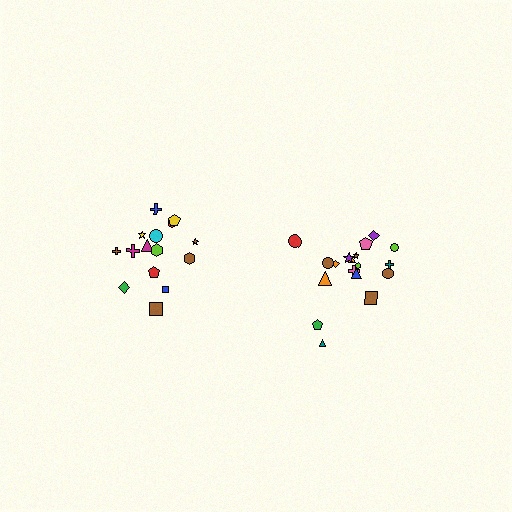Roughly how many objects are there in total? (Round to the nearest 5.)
Roughly 35 objects in total.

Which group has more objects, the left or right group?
The right group.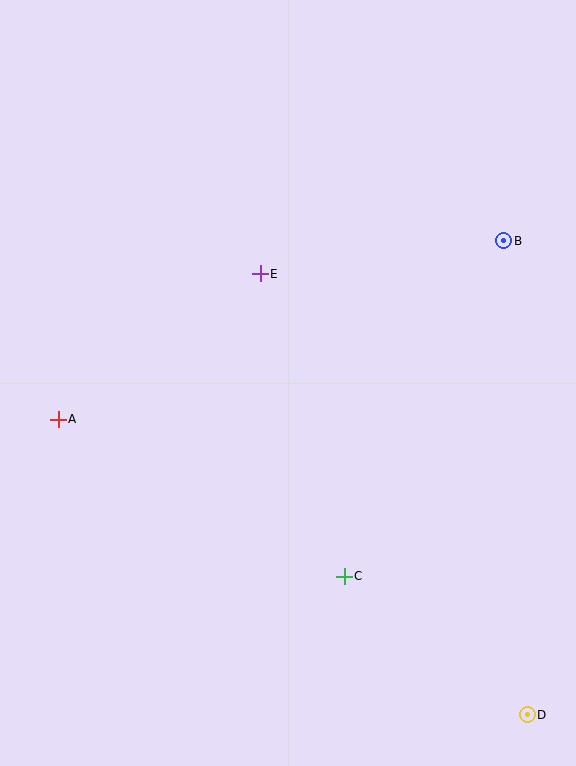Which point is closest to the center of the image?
Point E at (260, 274) is closest to the center.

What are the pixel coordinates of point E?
Point E is at (260, 274).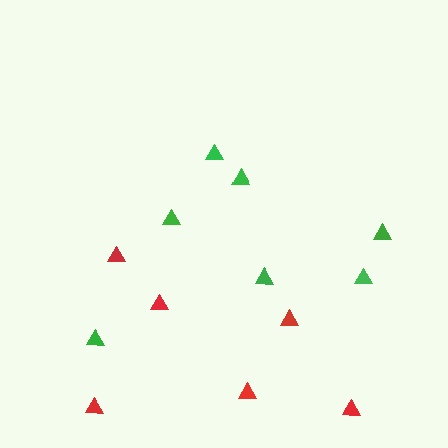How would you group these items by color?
There are 2 groups: one group of red triangles (6) and one group of green triangles (7).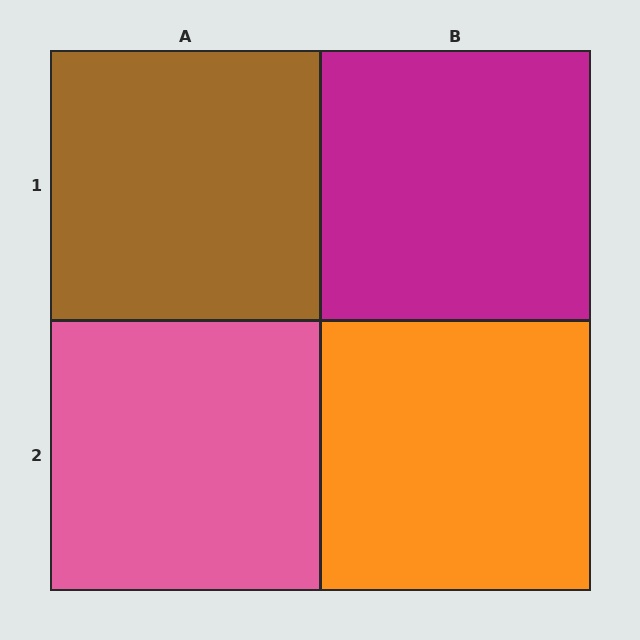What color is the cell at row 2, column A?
Pink.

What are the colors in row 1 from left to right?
Brown, magenta.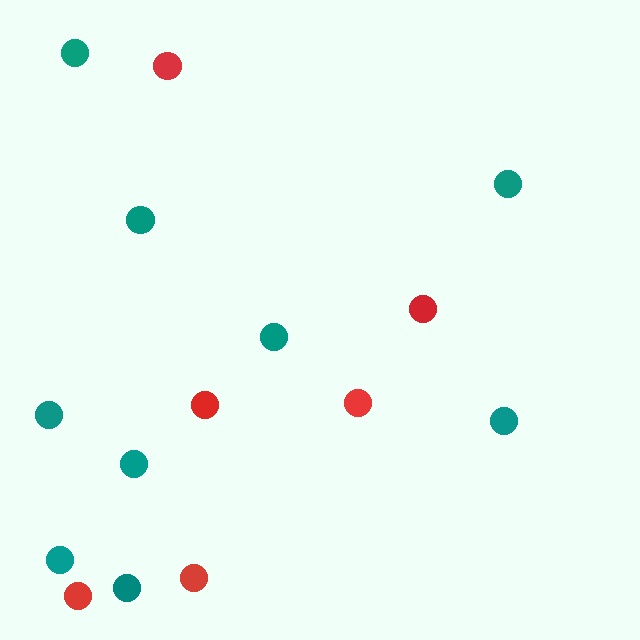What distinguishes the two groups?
There are 2 groups: one group of teal circles (9) and one group of red circles (6).